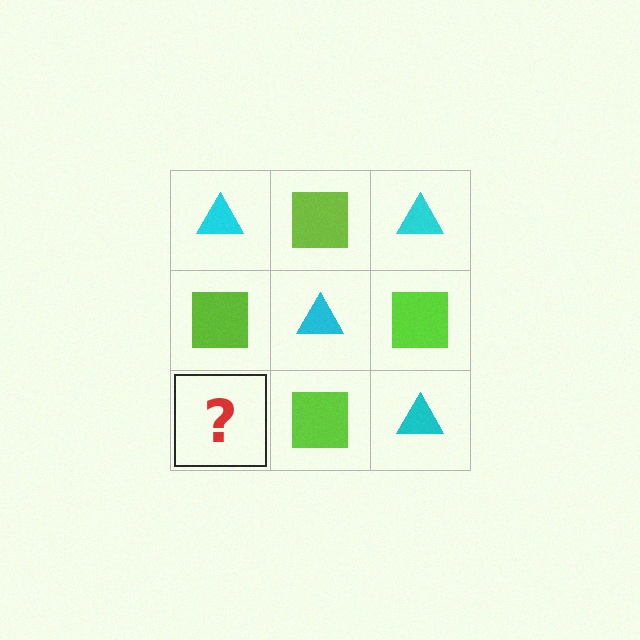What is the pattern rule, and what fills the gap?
The rule is that it alternates cyan triangle and lime square in a checkerboard pattern. The gap should be filled with a cyan triangle.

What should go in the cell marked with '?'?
The missing cell should contain a cyan triangle.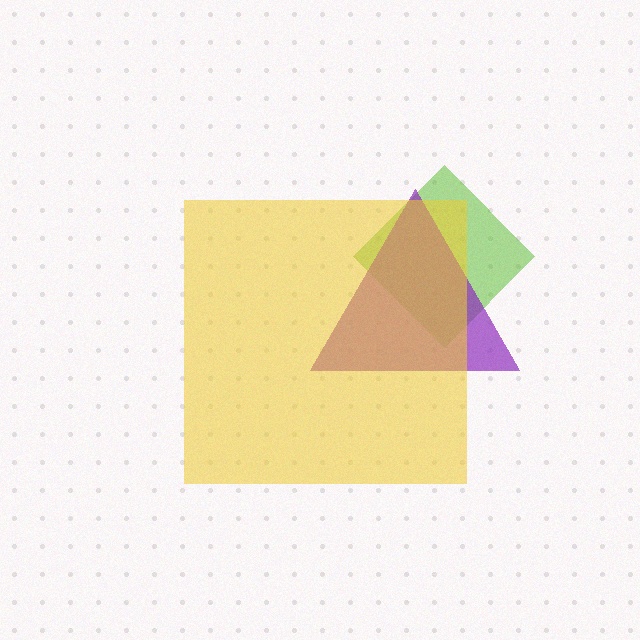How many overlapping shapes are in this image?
There are 3 overlapping shapes in the image.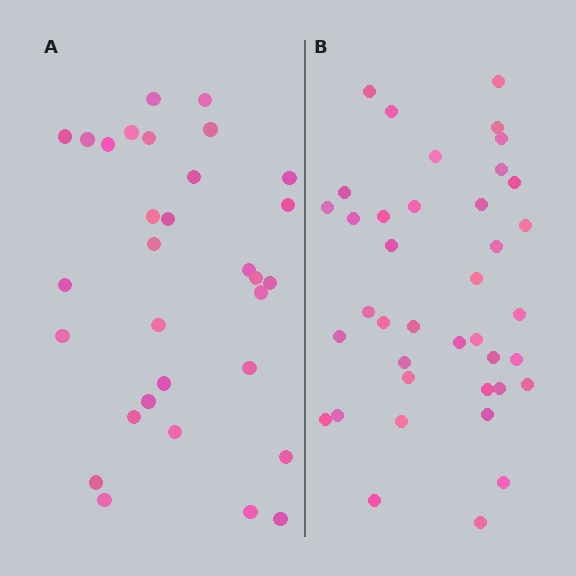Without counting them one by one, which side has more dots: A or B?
Region B (the right region) has more dots.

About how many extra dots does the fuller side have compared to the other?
Region B has roughly 8 or so more dots than region A.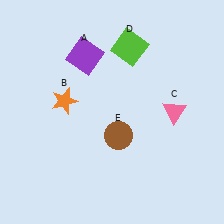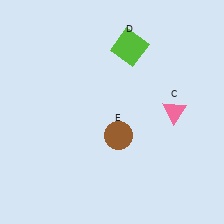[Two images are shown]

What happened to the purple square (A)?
The purple square (A) was removed in Image 2. It was in the top-left area of Image 1.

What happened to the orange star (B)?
The orange star (B) was removed in Image 2. It was in the top-left area of Image 1.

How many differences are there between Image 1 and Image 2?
There are 2 differences between the two images.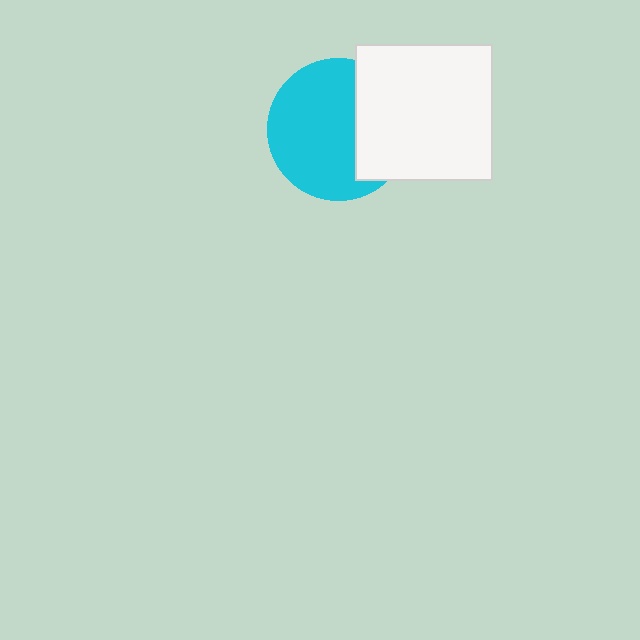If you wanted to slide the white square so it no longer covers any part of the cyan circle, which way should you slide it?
Slide it right — that is the most direct way to separate the two shapes.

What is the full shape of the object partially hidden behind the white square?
The partially hidden object is a cyan circle.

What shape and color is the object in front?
The object in front is a white square.